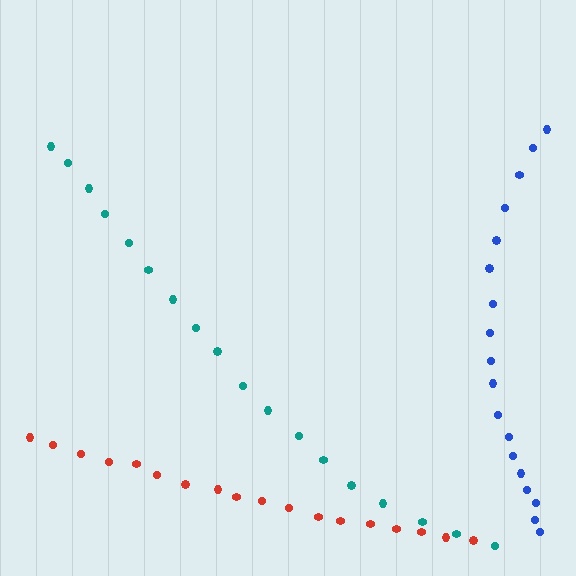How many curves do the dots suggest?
There are 3 distinct paths.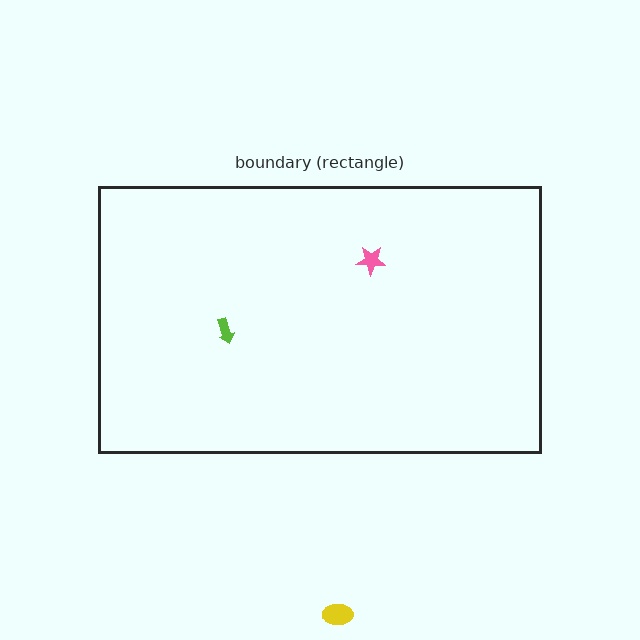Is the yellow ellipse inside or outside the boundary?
Outside.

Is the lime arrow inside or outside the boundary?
Inside.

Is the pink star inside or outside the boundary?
Inside.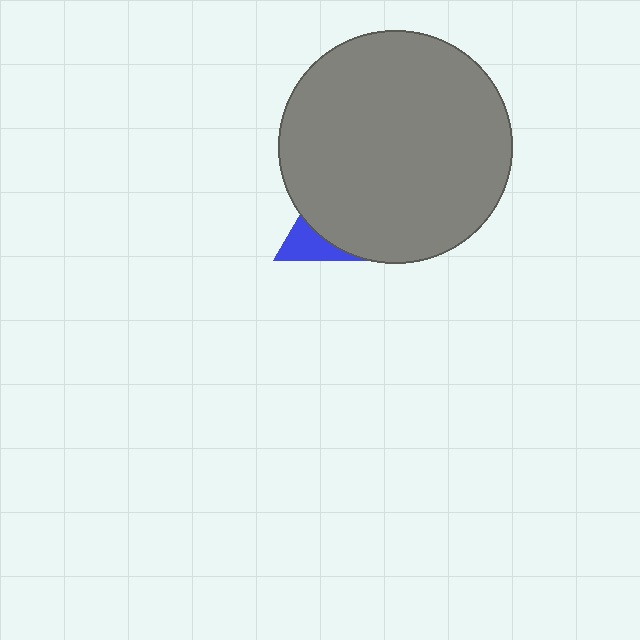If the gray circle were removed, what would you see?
You would see the complete blue triangle.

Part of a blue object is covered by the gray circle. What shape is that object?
It is a triangle.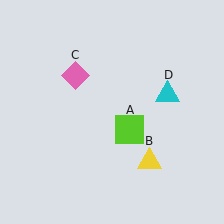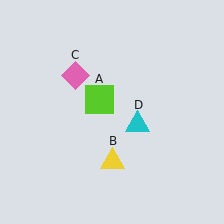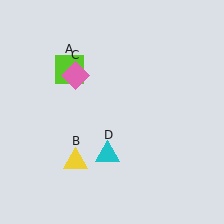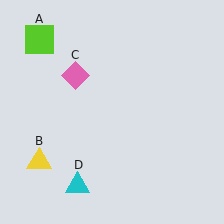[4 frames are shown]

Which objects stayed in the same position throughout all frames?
Pink diamond (object C) remained stationary.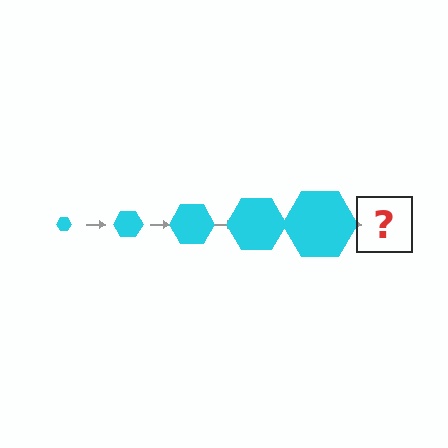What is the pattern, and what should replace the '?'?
The pattern is that the hexagon gets progressively larger each step. The '?' should be a cyan hexagon, larger than the previous one.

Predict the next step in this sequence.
The next step is a cyan hexagon, larger than the previous one.